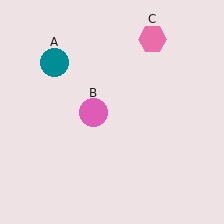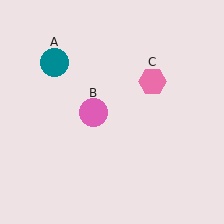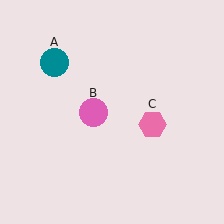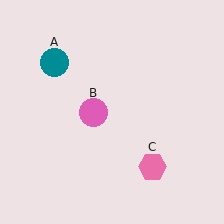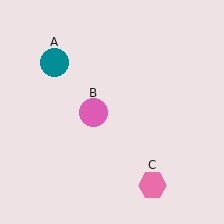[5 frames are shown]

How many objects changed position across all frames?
1 object changed position: pink hexagon (object C).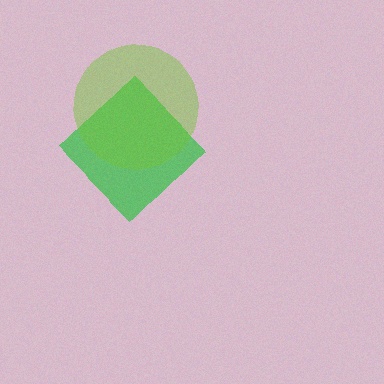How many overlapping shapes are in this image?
There are 2 overlapping shapes in the image.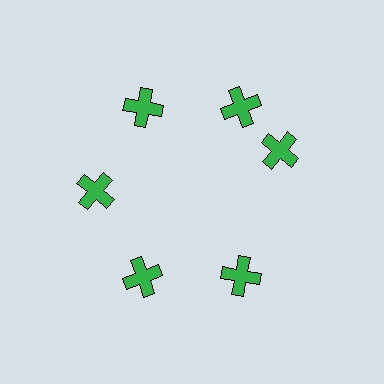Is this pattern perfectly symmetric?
No. The 6 green crosses are arranged in a ring, but one element near the 3 o'clock position is rotated out of alignment along the ring, breaking the 6-fold rotational symmetry.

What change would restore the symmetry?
The symmetry would be restored by rotating it back into even spacing with its neighbors so that all 6 crosses sit at equal angles and equal distance from the center.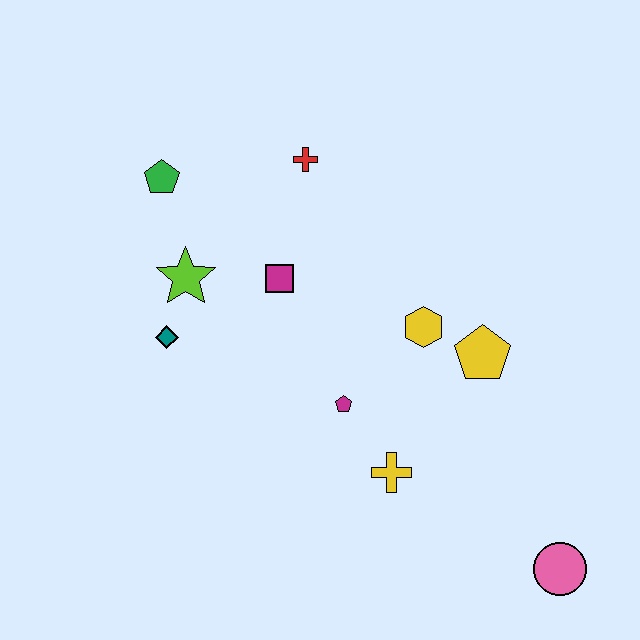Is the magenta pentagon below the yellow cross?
No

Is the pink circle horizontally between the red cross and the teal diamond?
No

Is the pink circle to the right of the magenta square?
Yes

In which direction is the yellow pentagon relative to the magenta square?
The yellow pentagon is to the right of the magenta square.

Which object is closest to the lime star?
The teal diamond is closest to the lime star.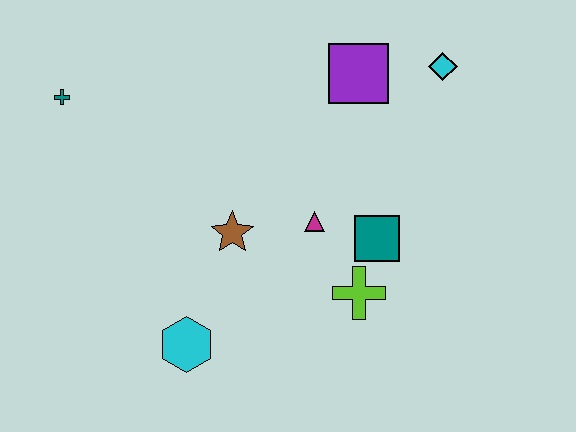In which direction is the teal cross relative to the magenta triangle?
The teal cross is to the left of the magenta triangle.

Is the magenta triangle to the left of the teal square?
Yes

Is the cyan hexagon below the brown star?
Yes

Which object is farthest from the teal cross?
The cyan diamond is farthest from the teal cross.